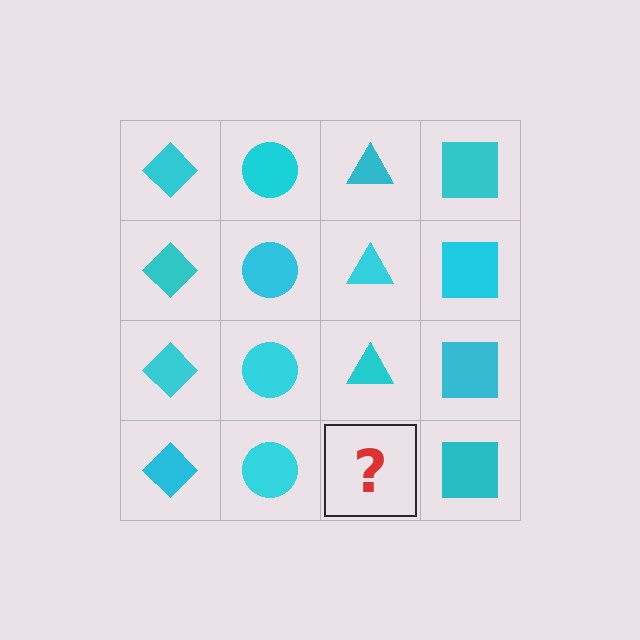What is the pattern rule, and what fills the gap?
The rule is that each column has a consistent shape. The gap should be filled with a cyan triangle.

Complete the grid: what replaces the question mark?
The question mark should be replaced with a cyan triangle.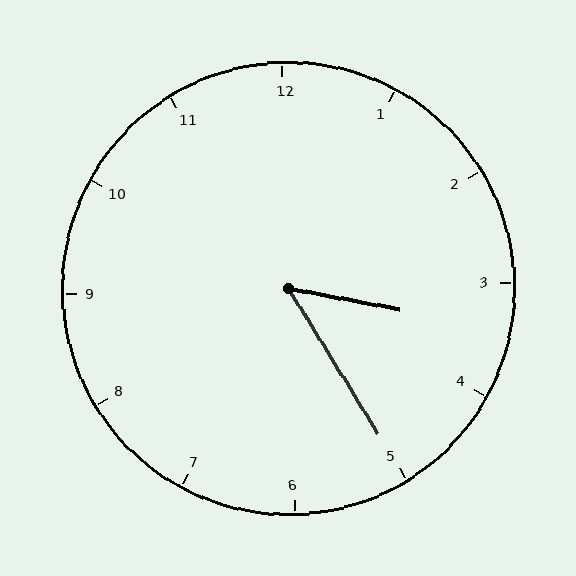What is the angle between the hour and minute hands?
Approximately 48 degrees.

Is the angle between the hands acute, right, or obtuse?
It is acute.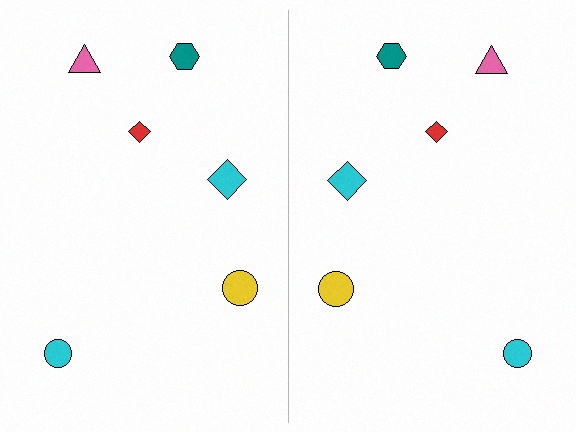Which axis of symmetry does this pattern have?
The pattern has a vertical axis of symmetry running through the center of the image.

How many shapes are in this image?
There are 12 shapes in this image.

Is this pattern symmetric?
Yes, this pattern has bilateral (reflection) symmetry.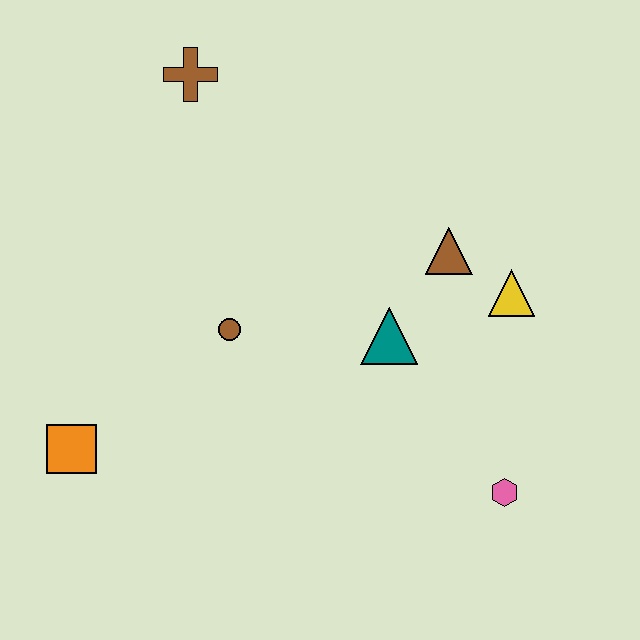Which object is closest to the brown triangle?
The yellow triangle is closest to the brown triangle.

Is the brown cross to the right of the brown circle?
No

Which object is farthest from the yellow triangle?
The orange square is farthest from the yellow triangle.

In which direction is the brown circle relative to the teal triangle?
The brown circle is to the left of the teal triangle.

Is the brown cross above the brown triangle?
Yes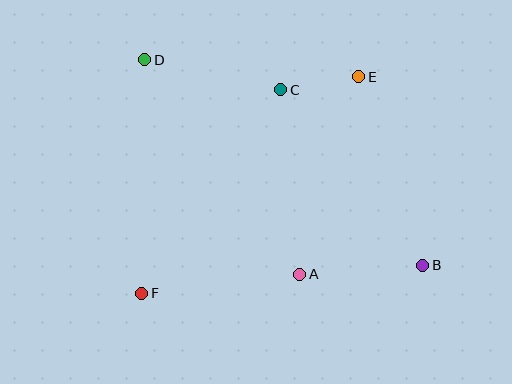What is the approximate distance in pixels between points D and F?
The distance between D and F is approximately 234 pixels.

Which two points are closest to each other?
Points C and E are closest to each other.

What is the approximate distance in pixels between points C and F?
The distance between C and F is approximately 246 pixels.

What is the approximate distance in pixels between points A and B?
The distance between A and B is approximately 123 pixels.